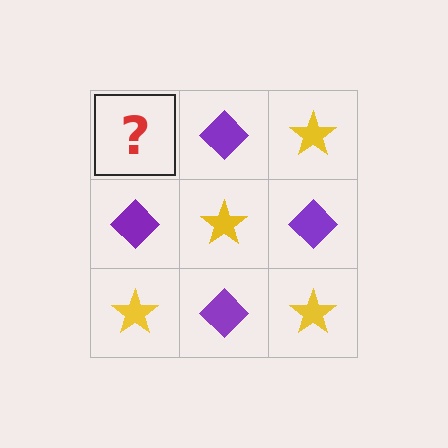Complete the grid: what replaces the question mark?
The question mark should be replaced with a yellow star.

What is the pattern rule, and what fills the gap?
The rule is that it alternates yellow star and purple diamond in a checkerboard pattern. The gap should be filled with a yellow star.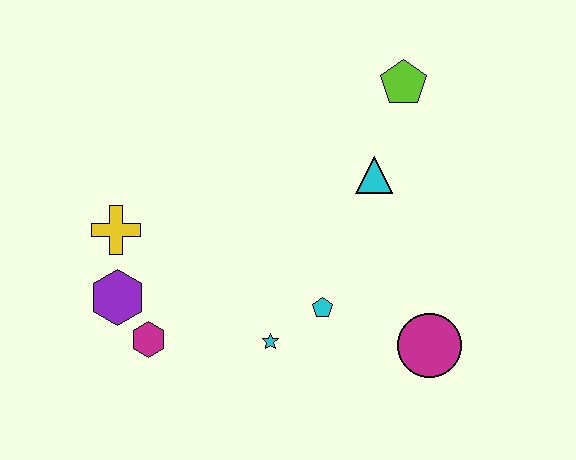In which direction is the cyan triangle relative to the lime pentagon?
The cyan triangle is below the lime pentagon.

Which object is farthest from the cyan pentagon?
The lime pentagon is farthest from the cyan pentagon.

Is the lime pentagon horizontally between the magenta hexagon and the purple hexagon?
No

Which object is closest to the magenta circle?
The cyan pentagon is closest to the magenta circle.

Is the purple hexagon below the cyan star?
No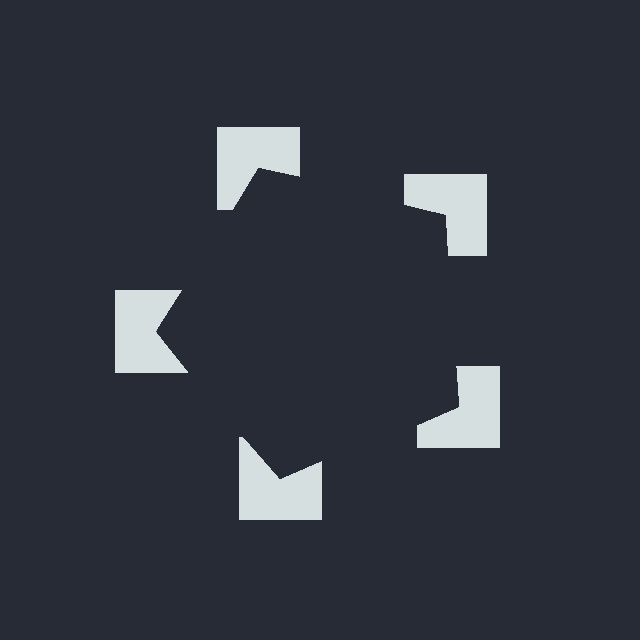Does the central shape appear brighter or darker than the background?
It typically appears slightly darker than the background, even though no actual brightness change is drawn.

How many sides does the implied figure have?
5 sides.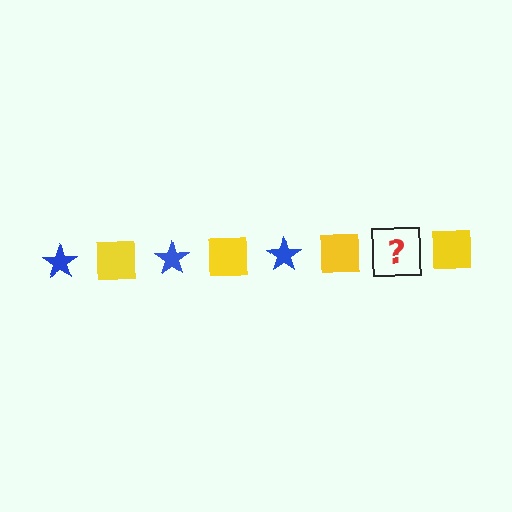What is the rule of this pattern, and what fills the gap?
The rule is that the pattern alternates between blue star and yellow square. The gap should be filled with a blue star.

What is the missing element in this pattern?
The missing element is a blue star.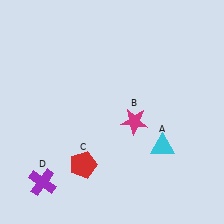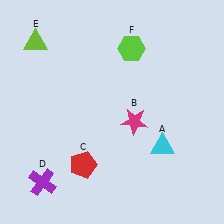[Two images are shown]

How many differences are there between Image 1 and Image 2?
There are 2 differences between the two images.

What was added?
A lime triangle (E), a lime hexagon (F) were added in Image 2.